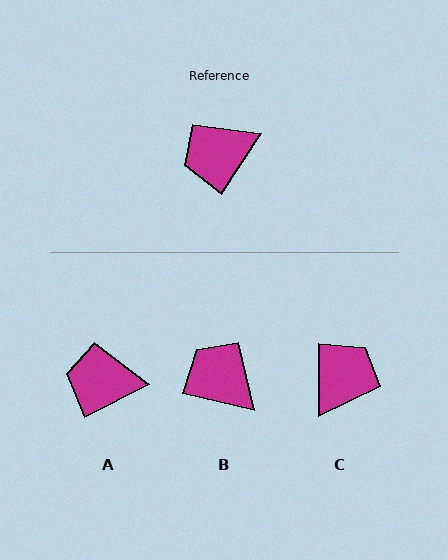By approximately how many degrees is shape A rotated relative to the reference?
Approximately 29 degrees clockwise.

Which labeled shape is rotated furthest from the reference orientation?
C, about 147 degrees away.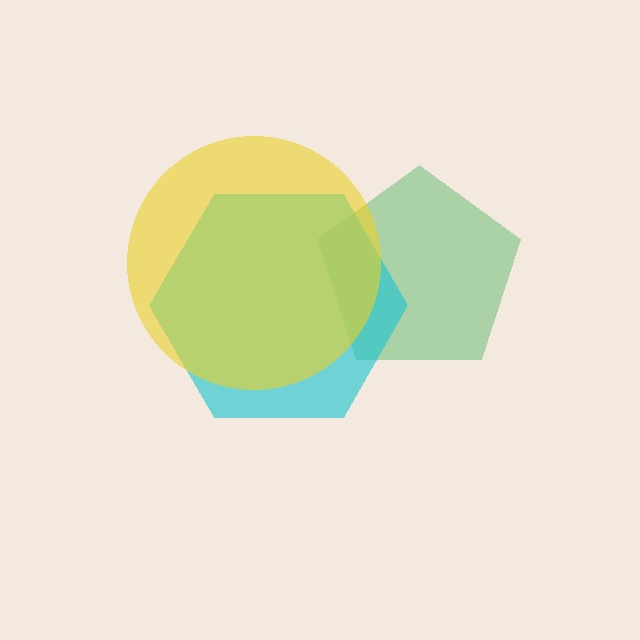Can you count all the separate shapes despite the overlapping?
Yes, there are 3 separate shapes.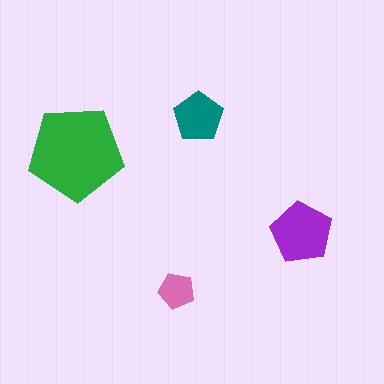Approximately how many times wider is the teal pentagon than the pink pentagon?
About 1.5 times wider.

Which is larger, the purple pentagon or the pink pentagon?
The purple one.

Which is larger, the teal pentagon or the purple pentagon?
The purple one.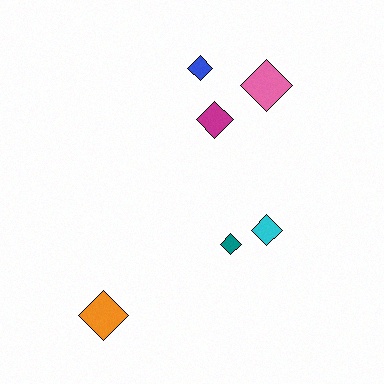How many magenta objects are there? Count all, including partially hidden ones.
There is 1 magenta object.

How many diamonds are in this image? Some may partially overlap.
There are 6 diamonds.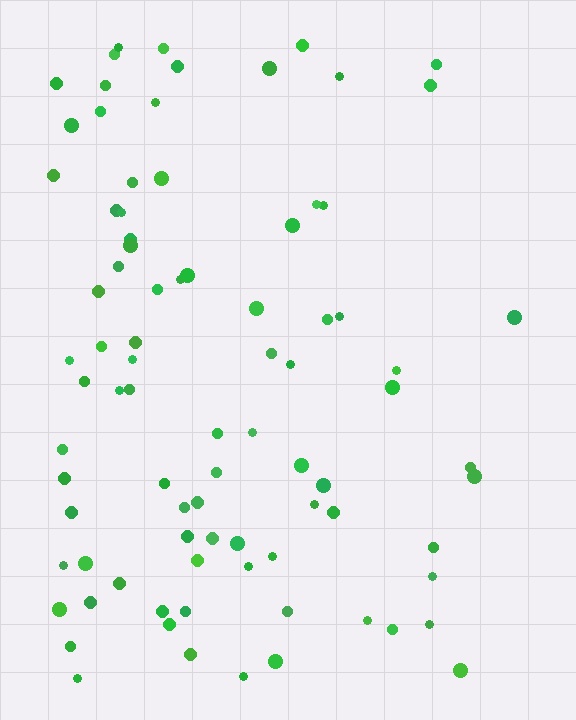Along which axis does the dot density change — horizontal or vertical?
Horizontal.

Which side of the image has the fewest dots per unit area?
The right.